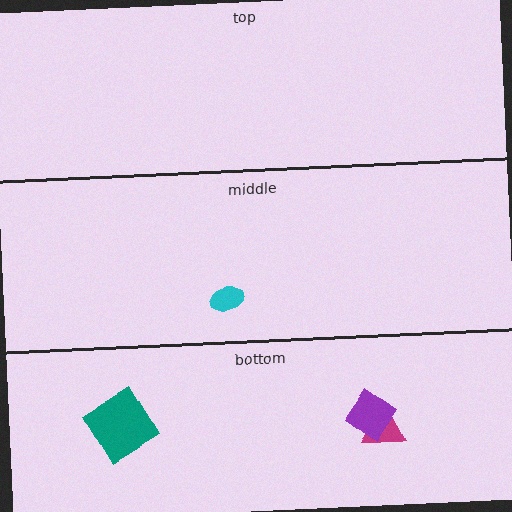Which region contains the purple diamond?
The bottom region.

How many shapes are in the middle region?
1.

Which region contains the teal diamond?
The bottom region.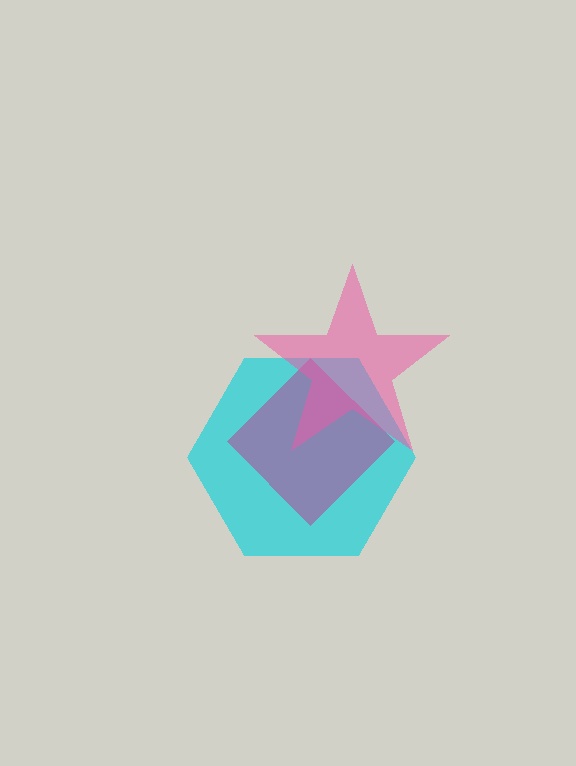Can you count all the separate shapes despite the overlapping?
Yes, there are 3 separate shapes.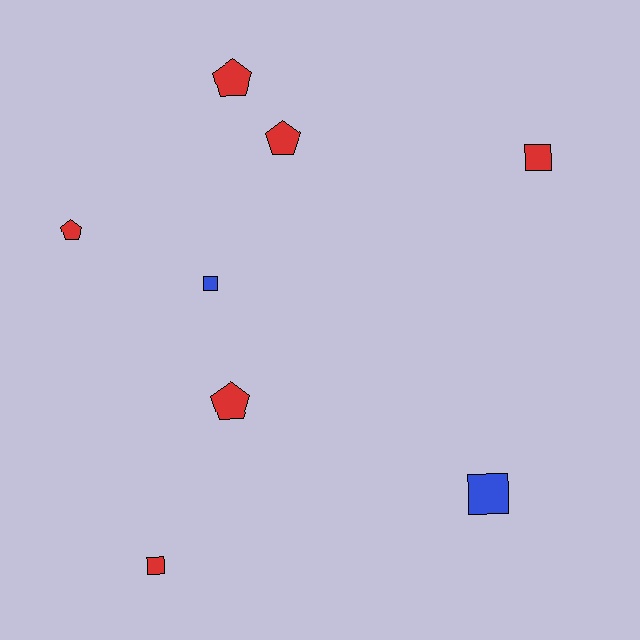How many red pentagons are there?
There are 4 red pentagons.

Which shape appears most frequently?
Square, with 4 objects.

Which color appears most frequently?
Red, with 6 objects.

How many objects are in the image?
There are 8 objects.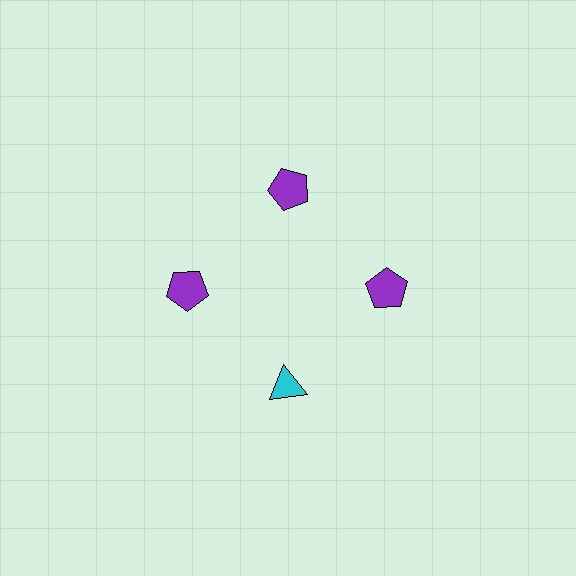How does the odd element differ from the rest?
It differs in both color (cyan instead of purple) and shape (triangle instead of pentagon).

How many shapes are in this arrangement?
There are 4 shapes arranged in a ring pattern.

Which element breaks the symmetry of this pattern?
The cyan triangle at roughly the 6 o'clock position breaks the symmetry. All other shapes are purple pentagons.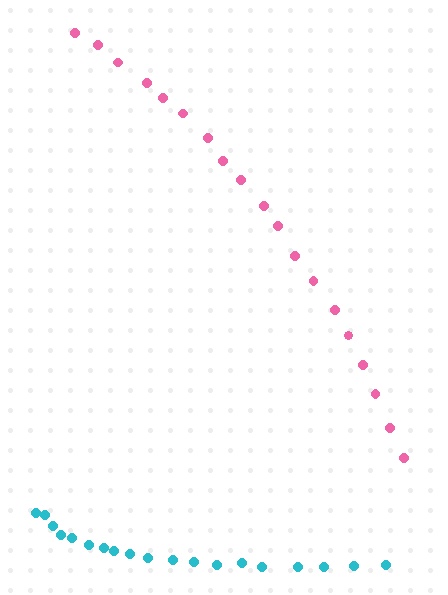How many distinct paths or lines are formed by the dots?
There are 2 distinct paths.